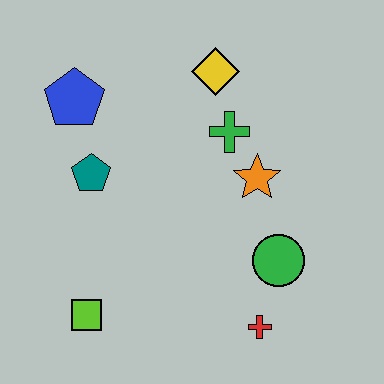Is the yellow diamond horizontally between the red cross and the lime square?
Yes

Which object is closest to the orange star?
The green cross is closest to the orange star.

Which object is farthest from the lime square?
The yellow diamond is farthest from the lime square.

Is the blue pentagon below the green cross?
No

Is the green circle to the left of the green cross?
No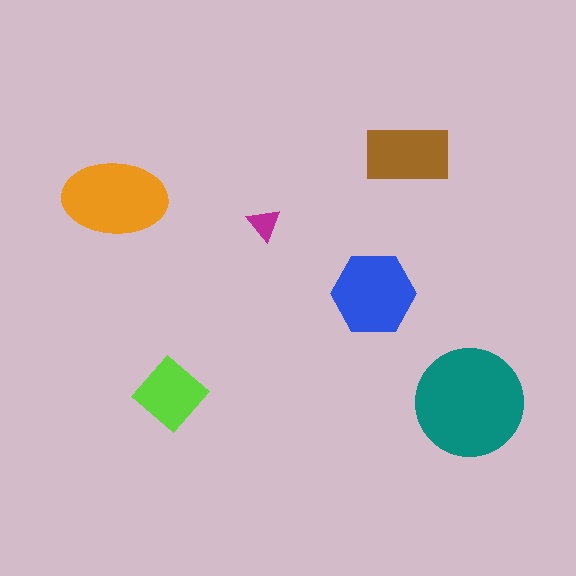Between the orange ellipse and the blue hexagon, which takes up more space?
The orange ellipse.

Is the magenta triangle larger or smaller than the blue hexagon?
Smaller.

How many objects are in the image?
There are 6 objects in the image.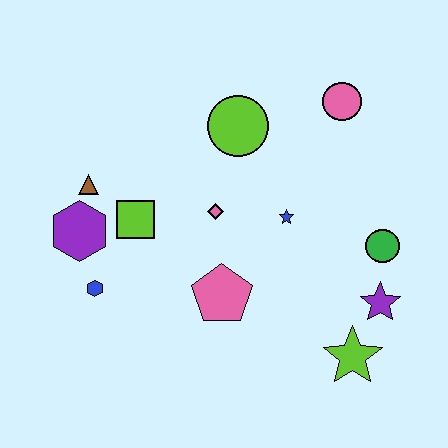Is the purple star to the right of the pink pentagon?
Yes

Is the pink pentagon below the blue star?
Yes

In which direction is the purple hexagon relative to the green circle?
The purple hexagon is to the left of the green circle.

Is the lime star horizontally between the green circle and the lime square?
Yes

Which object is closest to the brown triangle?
The purple hexagon is closest to the brown triangle.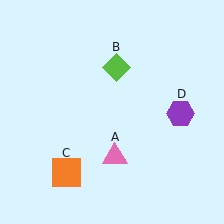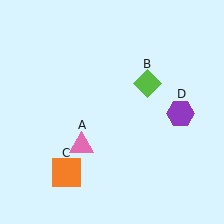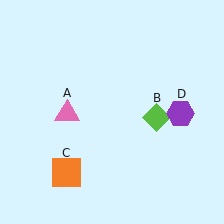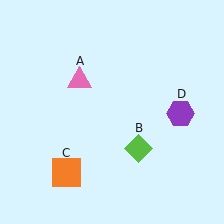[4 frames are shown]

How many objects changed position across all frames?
2 objects changed position: pink triangle (object A), lime diamond (object B).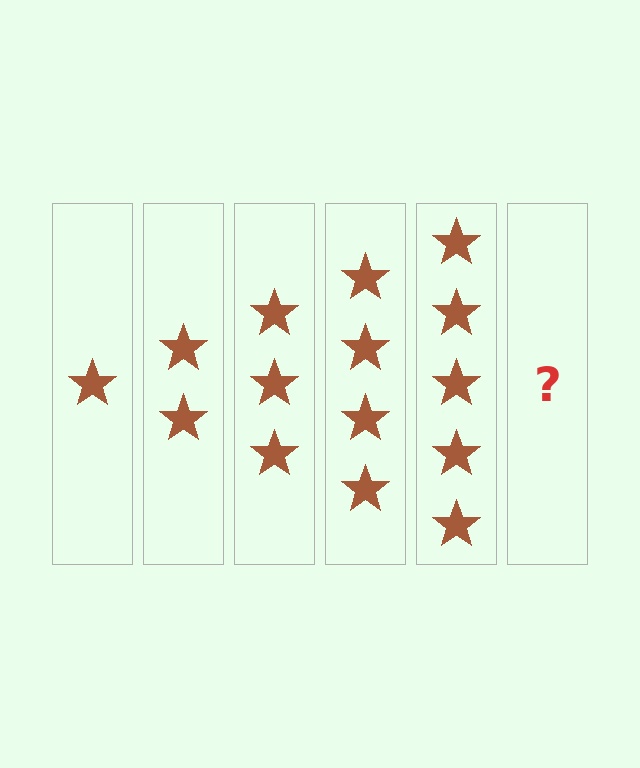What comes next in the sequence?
The next element should be 6 stars.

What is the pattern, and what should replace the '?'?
The pattern is that each step adds one more star. The '?' should be 6 stars.